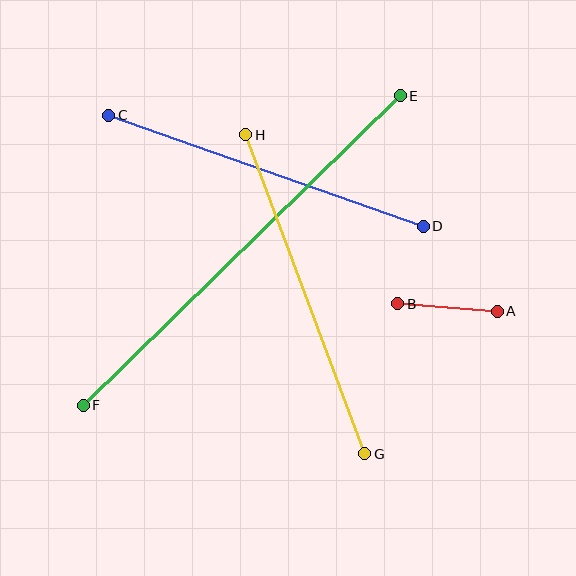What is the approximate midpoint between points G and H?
The midpoint is at approximately (305, 294) pixels.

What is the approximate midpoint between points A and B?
The midpoint is at approximately (447, 307) pixels.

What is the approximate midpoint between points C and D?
The midpoint is at approximately (266, 171) pixels.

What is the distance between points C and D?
The distance is approximately 333 pixels.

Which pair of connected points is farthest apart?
Points E and F are farthest apart.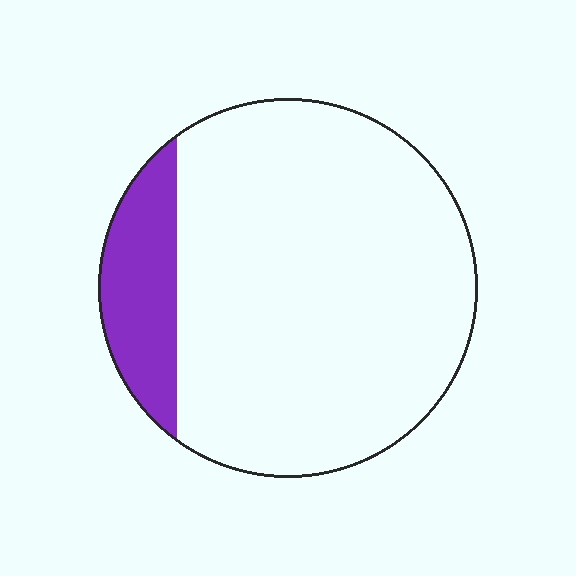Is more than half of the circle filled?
No.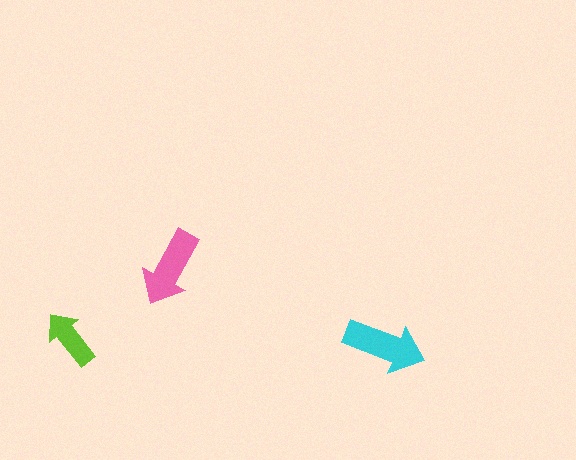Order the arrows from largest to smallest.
the cyan one, the pink one, the lime one.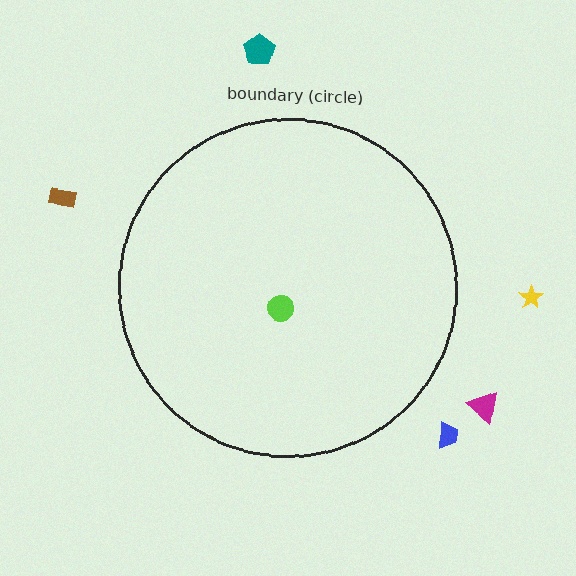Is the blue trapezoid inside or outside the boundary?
Outside.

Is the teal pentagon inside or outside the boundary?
Outside.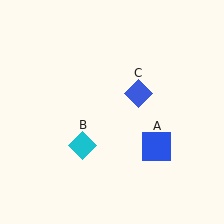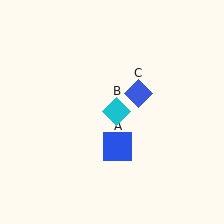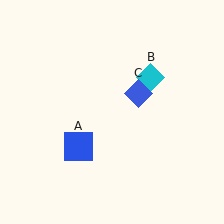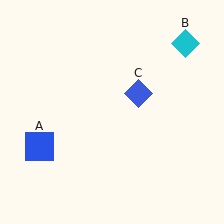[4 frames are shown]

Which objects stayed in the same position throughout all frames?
Blue diamond (object C) remained stationary.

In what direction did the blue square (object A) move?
The blue square (object A) moved left.